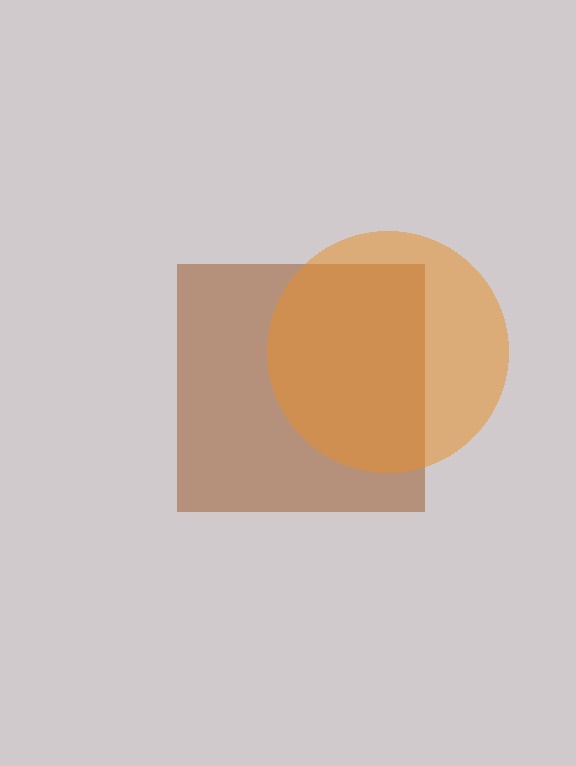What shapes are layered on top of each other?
The layered shapes are: a brown square, an orange circle.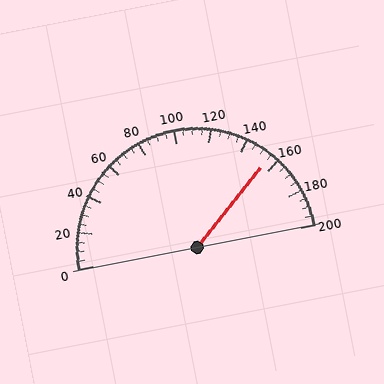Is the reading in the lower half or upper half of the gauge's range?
The reading is in the upper half of the range (0 to 200).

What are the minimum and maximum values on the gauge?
The gauge ranges from 0 to 200.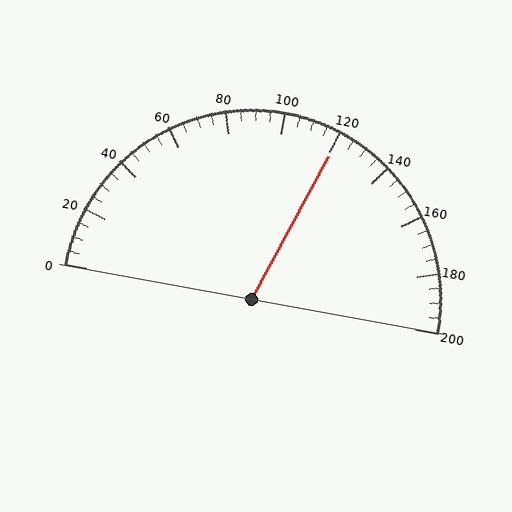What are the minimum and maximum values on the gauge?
The gauge ranges from 0 to 200.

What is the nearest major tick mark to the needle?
The nearest major tick mark is 120.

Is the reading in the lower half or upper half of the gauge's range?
The reading is in the upper half of the range (0 to 200).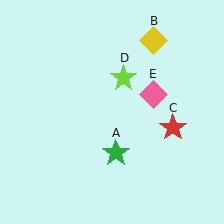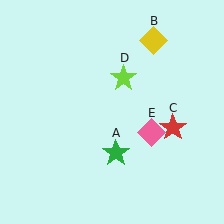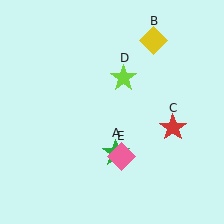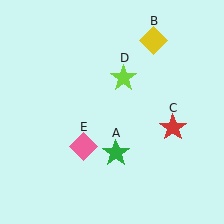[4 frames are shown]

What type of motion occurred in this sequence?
The pink diamond (object E) rotated clockwise around the center of the scene.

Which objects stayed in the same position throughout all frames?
Green star (object A) and yellow diamond (object B) and red star (object C) and lime star (object D) remained stationary.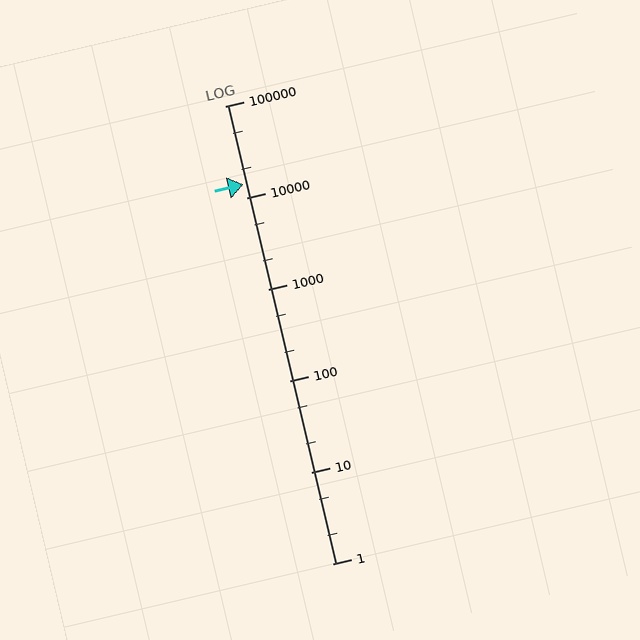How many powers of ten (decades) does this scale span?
The scale spans 5 decades, from 1 to 100000.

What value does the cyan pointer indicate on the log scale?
The pointer indicates approximately 14000.